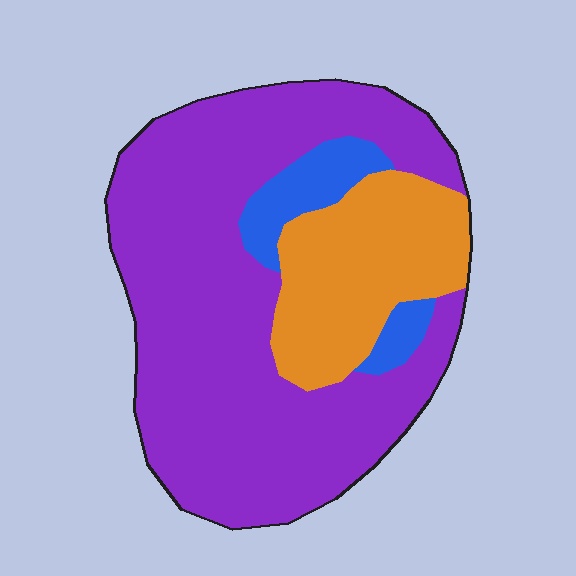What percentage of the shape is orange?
Orange takes up less than a quarter of the shape.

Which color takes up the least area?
Blue, at roughly 10%.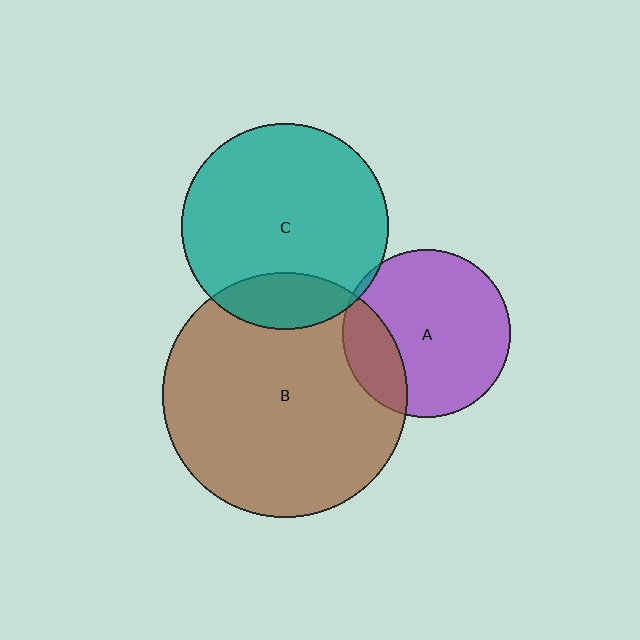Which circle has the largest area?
Circle B (brown).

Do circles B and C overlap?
Yes.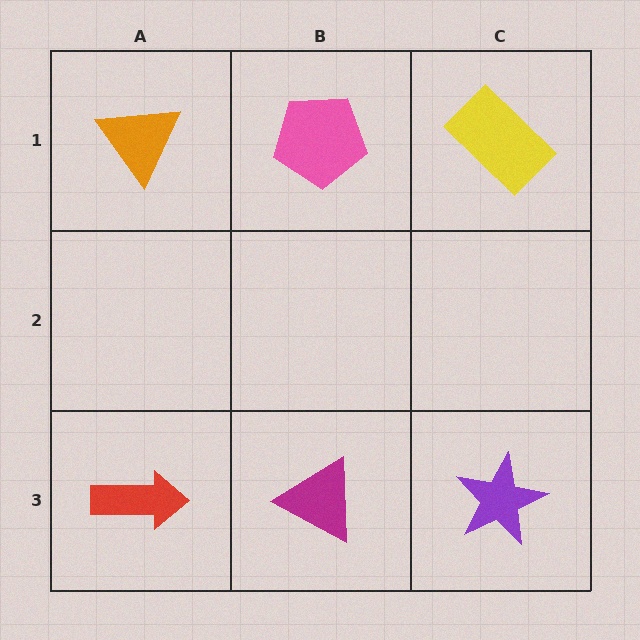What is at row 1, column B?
A pink pentagon.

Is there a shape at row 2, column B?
No, that cell is empty.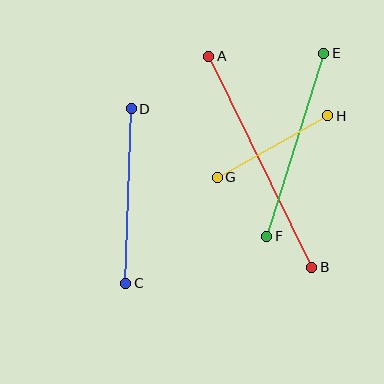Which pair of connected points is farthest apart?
Points A and B are farthest apart.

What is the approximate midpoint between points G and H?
The midpoint is at approximately (272, 147) pixels.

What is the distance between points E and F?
The distance is approximately 192 pixels.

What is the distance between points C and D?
The distance is approximately 174 pixels.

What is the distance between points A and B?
The distance is approximately 235 pixels.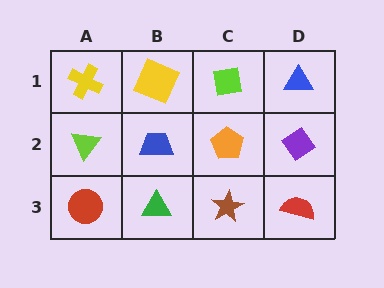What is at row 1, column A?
A yellow cross.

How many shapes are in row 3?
4 shapes.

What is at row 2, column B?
A blue trapezoid.